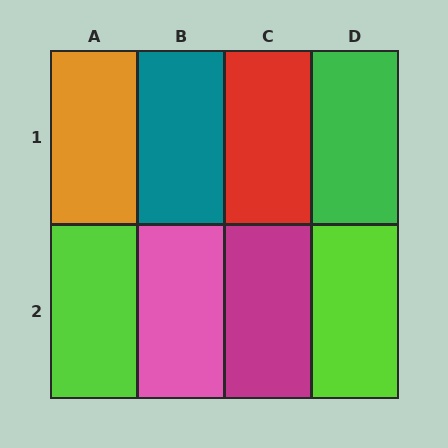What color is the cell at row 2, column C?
Magenta.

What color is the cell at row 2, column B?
Pink.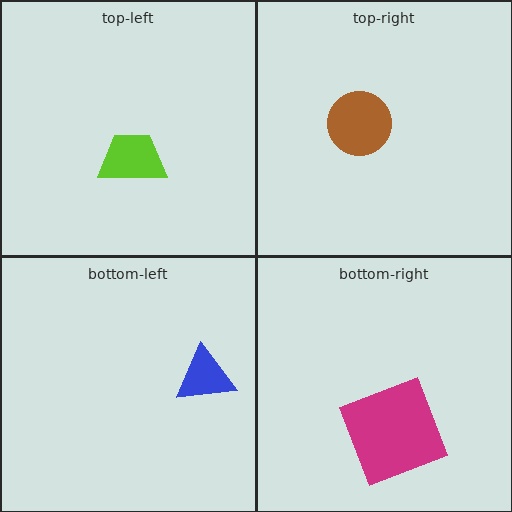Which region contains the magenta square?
The bottom-right region.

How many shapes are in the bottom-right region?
1.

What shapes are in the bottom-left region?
The blue triangle.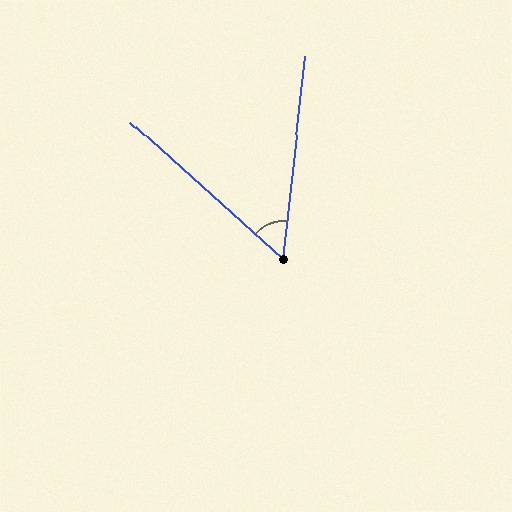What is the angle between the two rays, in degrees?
Approximately 55 degrees.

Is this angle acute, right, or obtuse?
It is acute.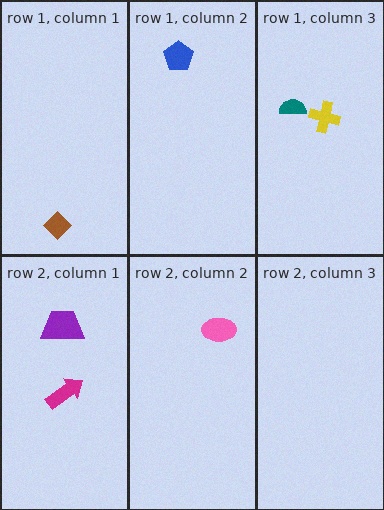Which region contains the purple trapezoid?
The row 2, column 1 region.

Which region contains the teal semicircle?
The row 1, column 3 region.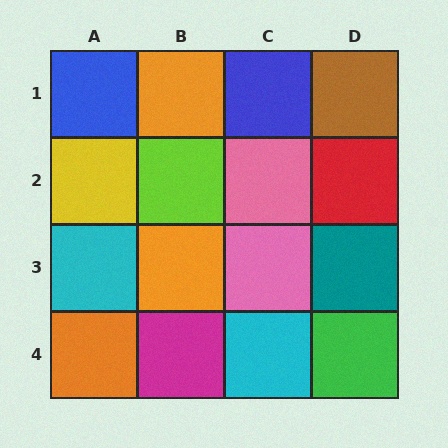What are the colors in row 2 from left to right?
Yellow, lime, pink, red.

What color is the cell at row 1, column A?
Blue.